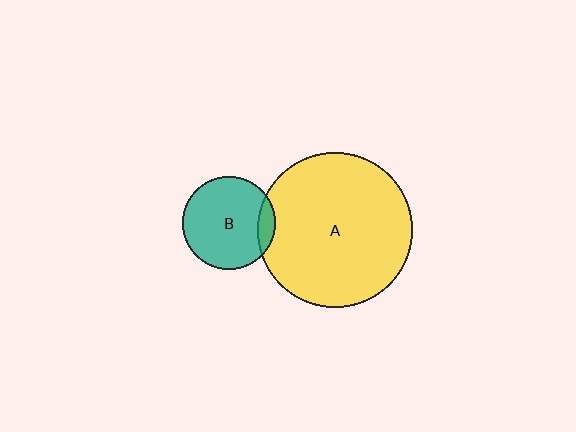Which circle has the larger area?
Circle A (yellow).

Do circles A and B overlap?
Yes.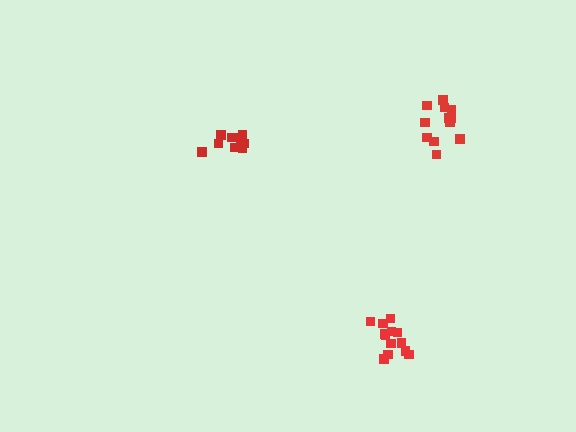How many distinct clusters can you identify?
There are 3 distinct clusters.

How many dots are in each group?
Group 1: 14 dots, Group 2: 10 dots, Group 3: 12 dots (36 total).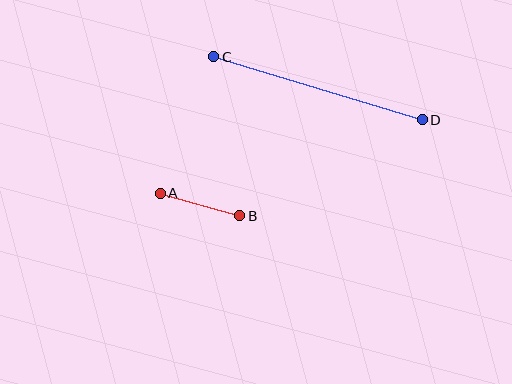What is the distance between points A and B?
The distance is approximately 83 pixels.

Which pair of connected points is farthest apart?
Points C and D are farthest apart.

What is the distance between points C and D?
The distance is approximately 218 pixels.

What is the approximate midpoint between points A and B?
The midpoint is at approximately (200, 204) pixels.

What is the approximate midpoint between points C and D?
The midpoint is at approximately (318, 88) pixels.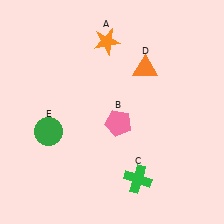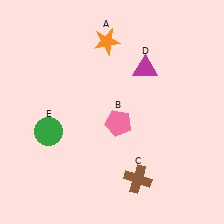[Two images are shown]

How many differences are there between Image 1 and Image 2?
There are 2 differences between the two images.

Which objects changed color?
C changed from green to brown. D changed from orange to magenta.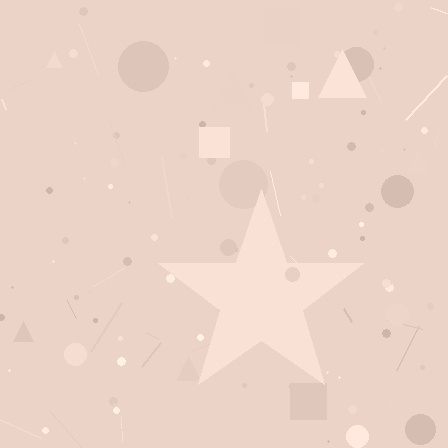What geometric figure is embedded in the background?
A star is embedded in the background.